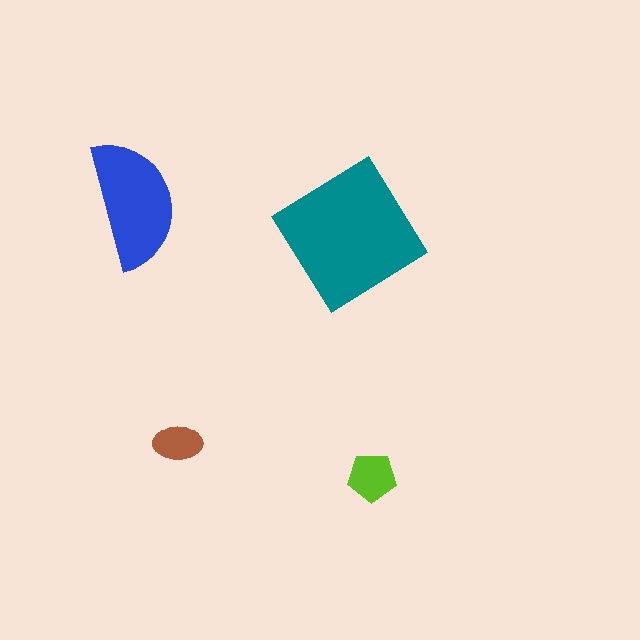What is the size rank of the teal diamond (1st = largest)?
1st.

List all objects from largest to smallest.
The teal diamond, the blue semicircle, the lime pentagon, the brown ellipse.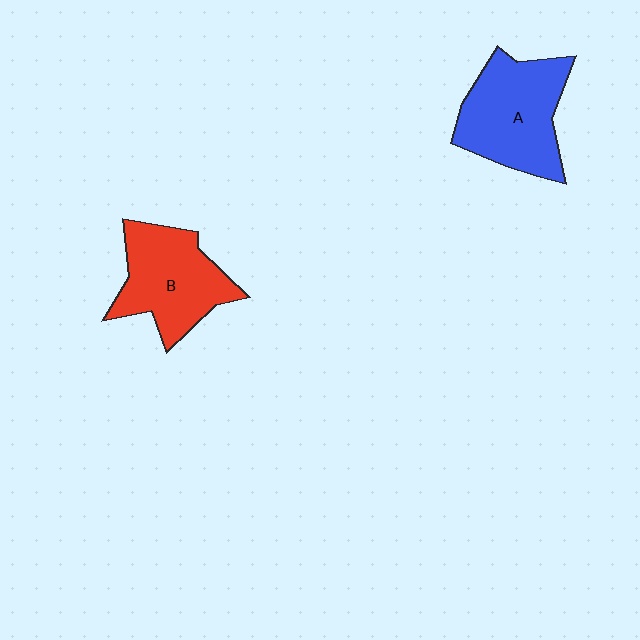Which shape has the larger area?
Shape A (blue).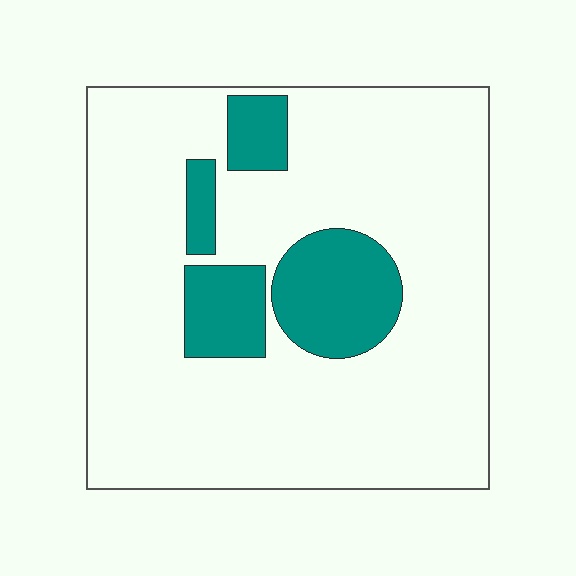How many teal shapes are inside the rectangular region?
4.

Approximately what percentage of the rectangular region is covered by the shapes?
Approximately 20%.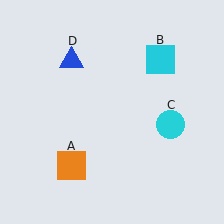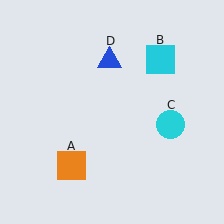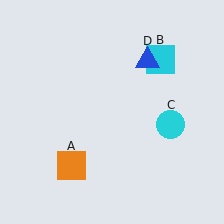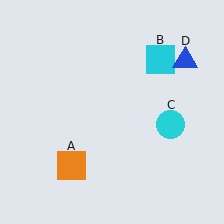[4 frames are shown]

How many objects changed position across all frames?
1 object changed position: blue triangle (object D).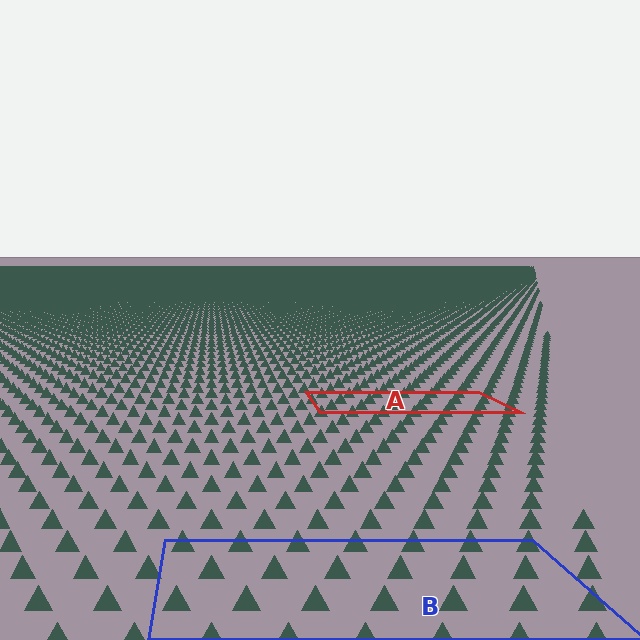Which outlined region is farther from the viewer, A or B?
Region A is farther from the viewer — the texture elements inside it appear smaller and more densely packed.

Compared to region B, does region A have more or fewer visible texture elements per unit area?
Region A has more texture elements per unit area — they are packed more densely because it is farther away.